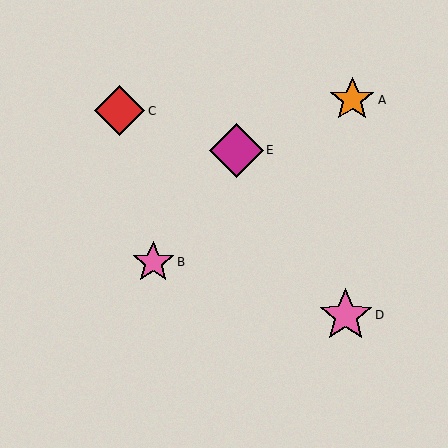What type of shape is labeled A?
Shape A is an orange star.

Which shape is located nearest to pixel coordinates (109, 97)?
The red diamond (labeled C) at (120, 111) is nearest to that location.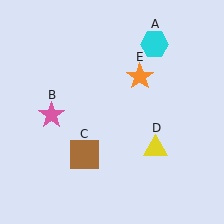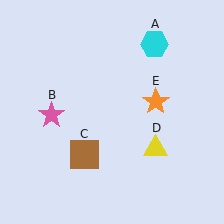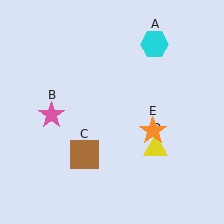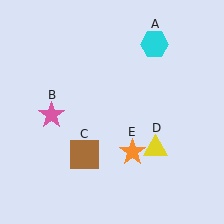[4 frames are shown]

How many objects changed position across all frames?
1 object changed position: orange star (object E).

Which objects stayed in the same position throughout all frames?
Cyan hexagon (object A) and pink star (object B) and brown square (object C) and yellow triangle (object D) remained stationary.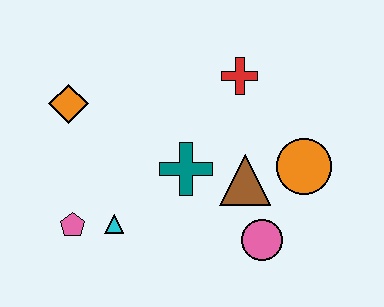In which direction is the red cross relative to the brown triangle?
The red cross is above the brown triangle.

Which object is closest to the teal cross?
The brown triangle is closest to the teal cross.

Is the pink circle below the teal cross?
Yes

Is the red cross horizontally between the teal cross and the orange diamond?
No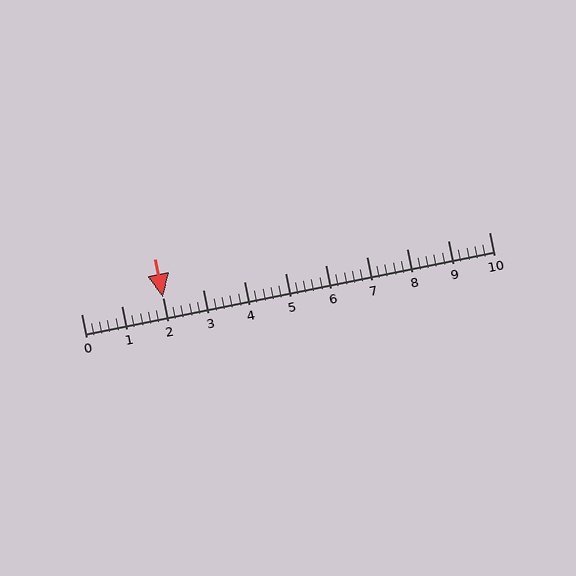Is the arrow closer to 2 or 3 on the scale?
The arrow is closer to 2.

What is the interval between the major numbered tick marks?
The major tick marks are spaced 1 units apart.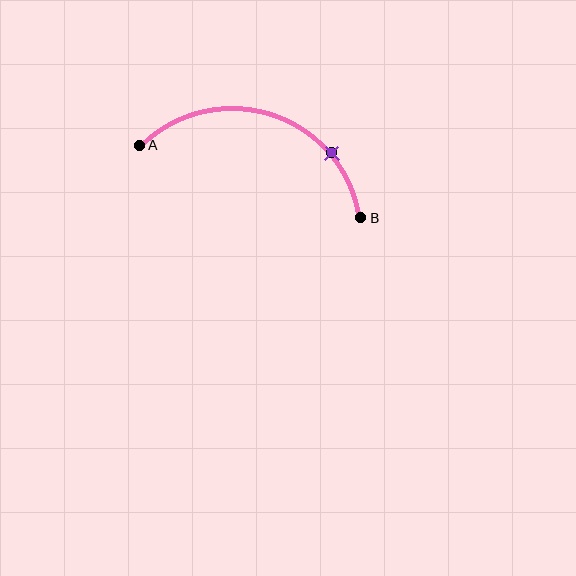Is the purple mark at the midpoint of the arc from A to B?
No. The purple mark lies on the arc but is closer to endpoint B. The arc midpoint would be at the point on the curve equidistant along the arc from both A and B.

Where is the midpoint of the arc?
The arc midpoint is the point on the curve farthest from the straight line joining A and B. It sits above that line.